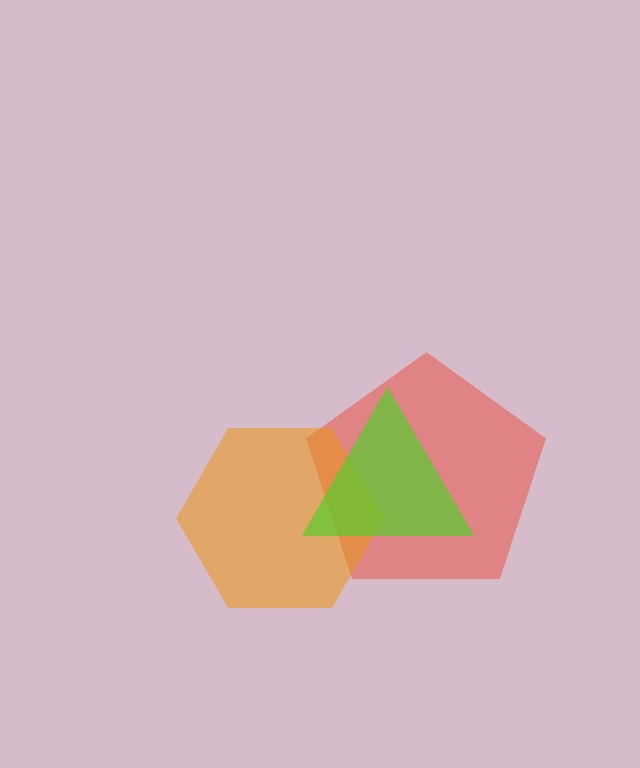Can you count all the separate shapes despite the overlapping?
Yes, there are 3 separate shapes.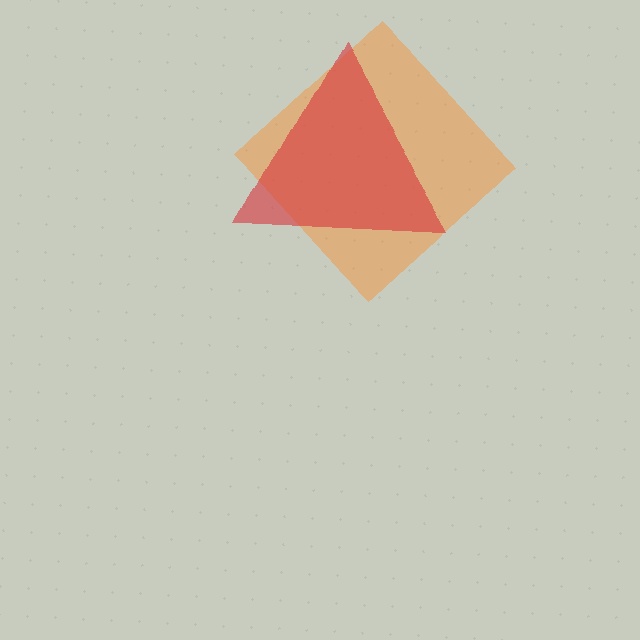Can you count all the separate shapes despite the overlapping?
Yes, there are 2 separate shapes.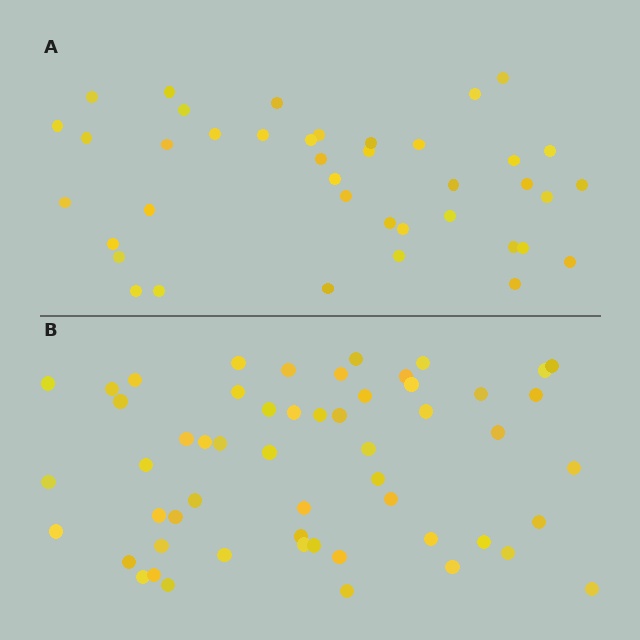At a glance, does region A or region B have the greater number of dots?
Region B (the bottom region) has more dots.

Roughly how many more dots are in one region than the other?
Region B has approximately 15 more dots than region A.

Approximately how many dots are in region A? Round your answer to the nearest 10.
About 40 dots.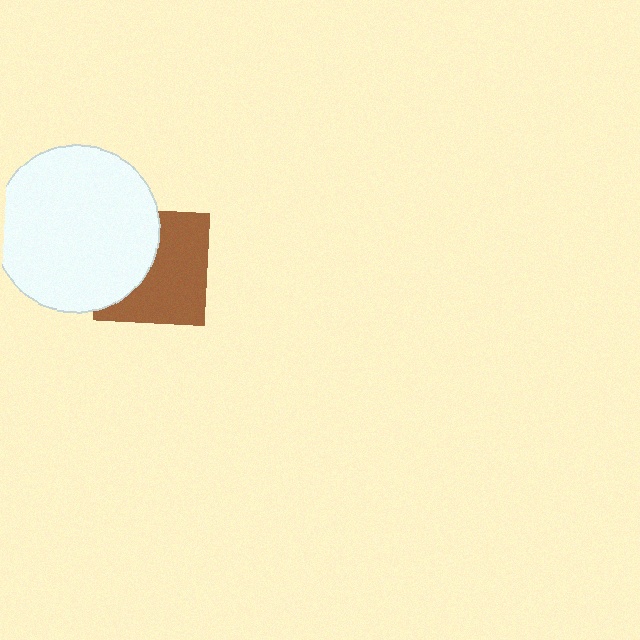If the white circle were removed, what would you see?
You would see the complete brown square.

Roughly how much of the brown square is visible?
About half of it is visible (roughly 59%).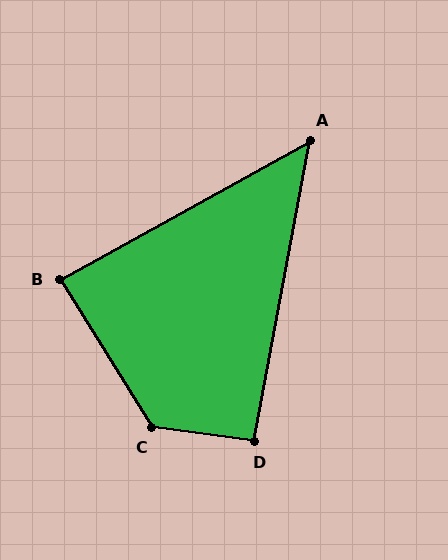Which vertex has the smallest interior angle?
A, at approximately 50 degrees.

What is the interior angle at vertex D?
Approximately 93 degrees (approximately right).